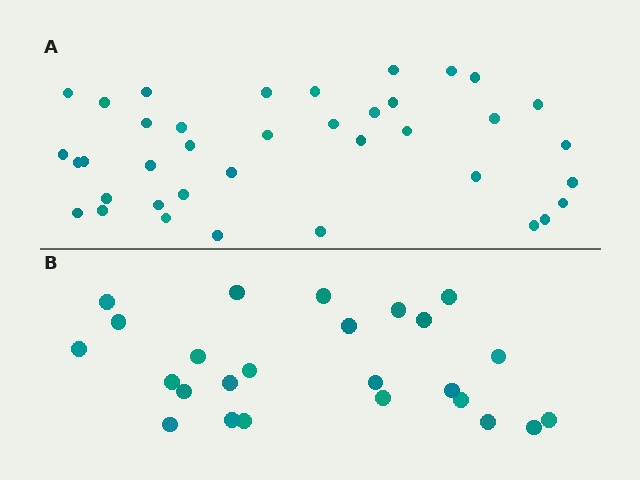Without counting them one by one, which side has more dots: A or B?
Region A (the top region) has more dots.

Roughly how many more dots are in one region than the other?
Region A has approximately 15 more dots than region B.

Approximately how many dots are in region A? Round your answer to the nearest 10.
About 40 dots. (The exact count is 38, which rounds to 40.)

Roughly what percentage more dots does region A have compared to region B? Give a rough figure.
About 50% more.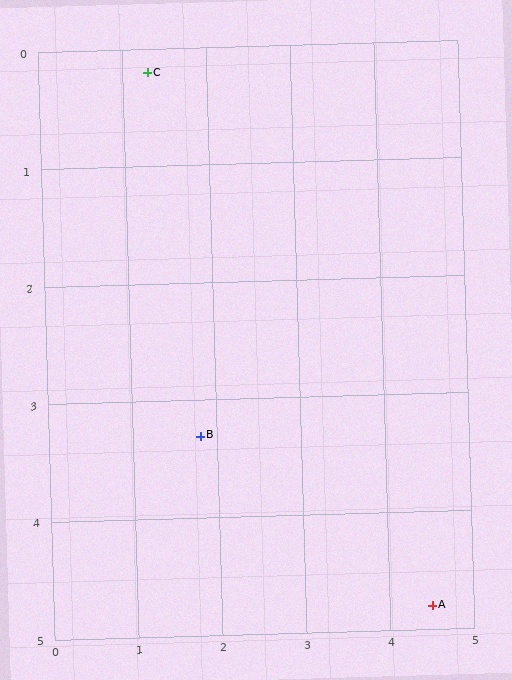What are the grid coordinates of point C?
Point C is at approximately (1.3, 0.2).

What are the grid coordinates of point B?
Point B is at approximately (1.8, 3.3).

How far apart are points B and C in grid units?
Points B and C are about 3.1 grid units apart.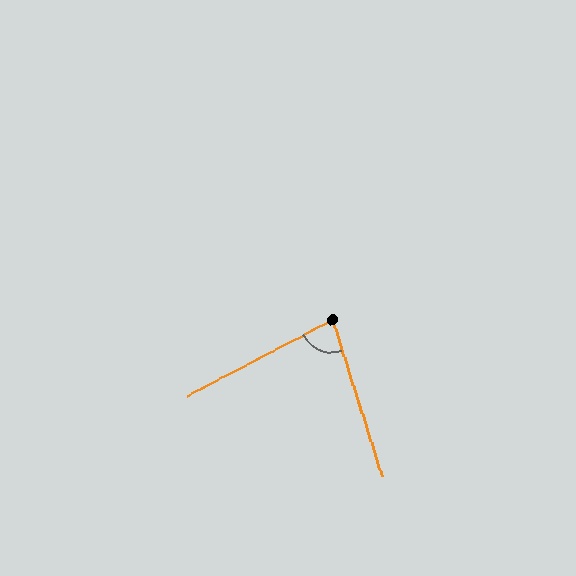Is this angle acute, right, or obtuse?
It is acute.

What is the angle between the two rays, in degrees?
Approximately 80 degrees.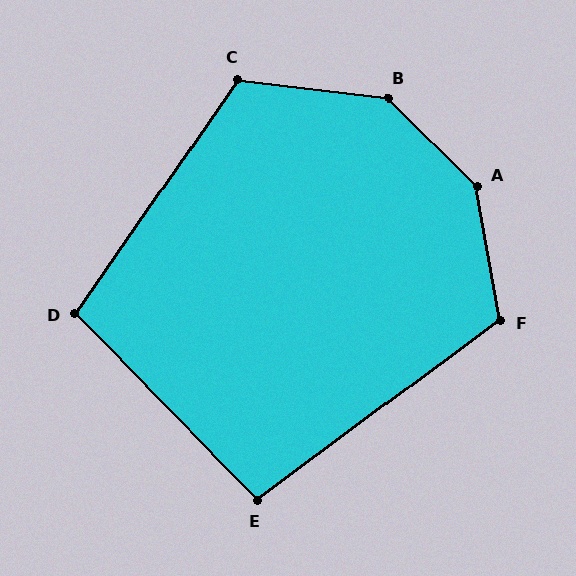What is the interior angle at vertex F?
Approximately 117 degrees (obtuse).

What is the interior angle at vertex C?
Approximately 118 degrees (obtuse).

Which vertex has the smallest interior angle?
E, at approximately 98 degrees.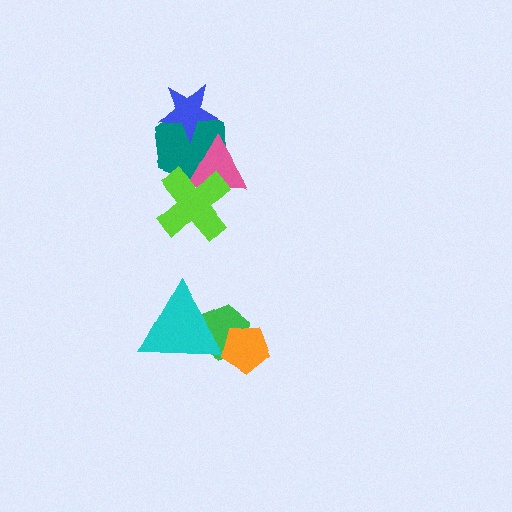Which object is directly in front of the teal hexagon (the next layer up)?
The pink triangle is directly in front of the teal hexagon.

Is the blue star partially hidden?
No, no other shape covers it.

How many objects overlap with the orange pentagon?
1 object overlaps with the orange pentagon.